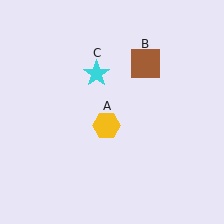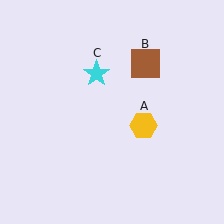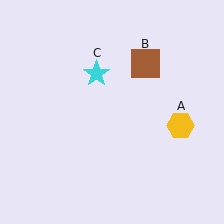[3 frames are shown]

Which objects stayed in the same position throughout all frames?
Brown square (object B) and cyan star (object C) remained stationary.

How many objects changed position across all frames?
1 object changed position: yellow hexagon (object A).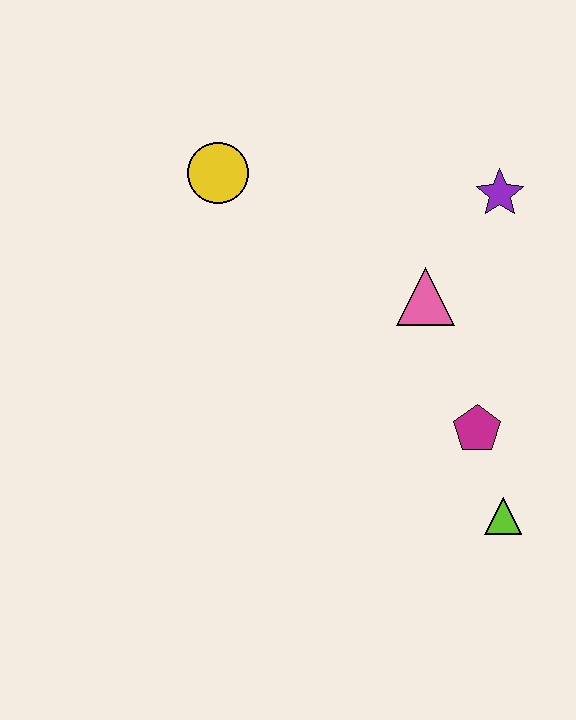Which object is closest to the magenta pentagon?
The lime triangle is closest to the magenta pentagon.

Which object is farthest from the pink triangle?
The yellow circle is farthest from the pink triangle.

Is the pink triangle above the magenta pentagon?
Yes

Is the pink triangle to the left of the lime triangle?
Yes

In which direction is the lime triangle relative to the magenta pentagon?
The lime triangle is below the magenta pentagon.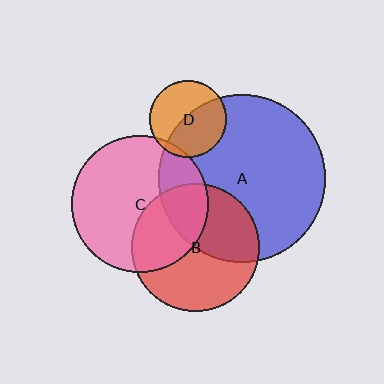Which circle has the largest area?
Circle A (blue).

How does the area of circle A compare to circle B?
Approximately 1.7 times.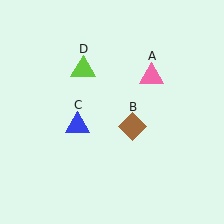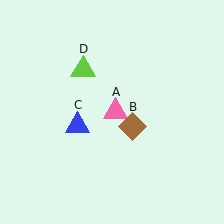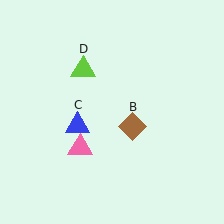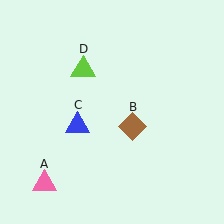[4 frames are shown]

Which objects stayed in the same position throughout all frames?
Brown diamond (object B) and blue triangle (object C) and lime triangle (object D) remained stationary.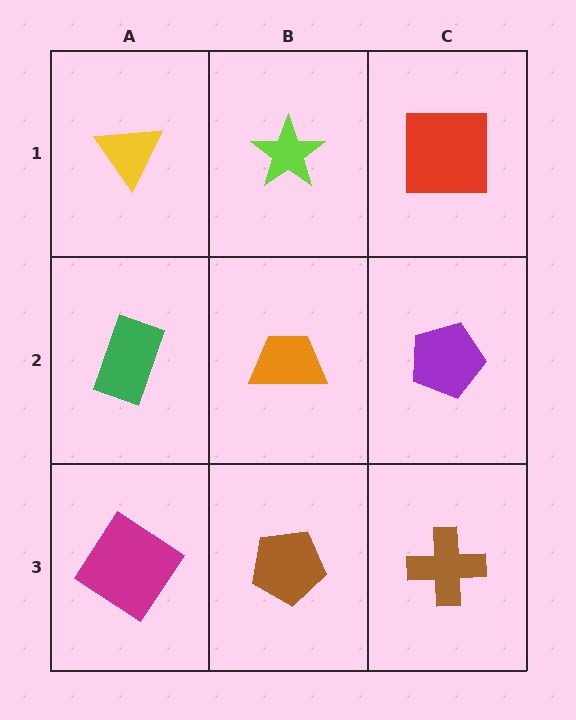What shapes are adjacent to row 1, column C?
A purple pentagon (row 2, column C), a lime star (row 1, column B).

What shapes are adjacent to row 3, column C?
A purple pentagon (row 2, column C), a brown pentagon (row 3, column B).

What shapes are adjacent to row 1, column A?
A green rectangle (row 2, column A), a lime star (row 1, column B).